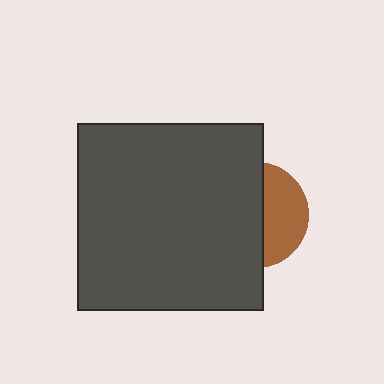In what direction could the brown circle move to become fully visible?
The brown circle could move right. That would shift it out from behind the dark gray square entirely.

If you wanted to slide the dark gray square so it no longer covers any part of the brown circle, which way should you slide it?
Slide it left — that is the most direct way to separate the two shapes.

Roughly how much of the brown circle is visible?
A small part of it is visible (roughly 41%).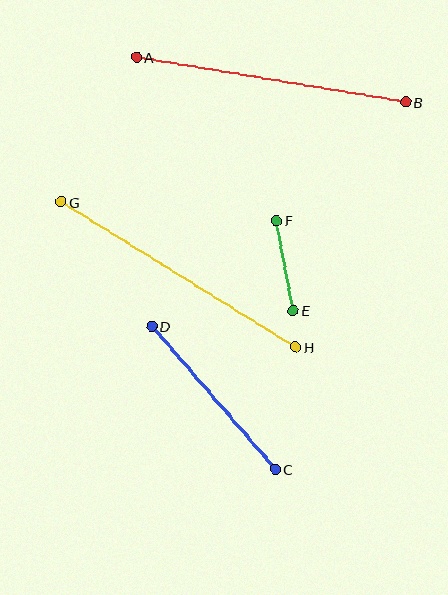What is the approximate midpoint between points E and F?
The midpoint is at approximately (285, 266) pixels.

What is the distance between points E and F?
The distance is approximately 91 pixels.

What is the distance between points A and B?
The distance is approximately 273 pixels.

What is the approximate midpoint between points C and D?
The midpoint is at approximately (214, 398) pixels.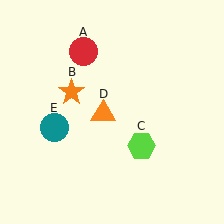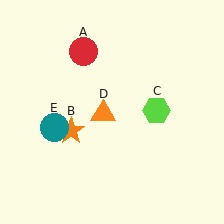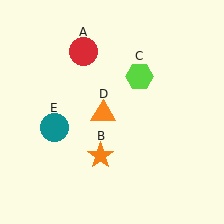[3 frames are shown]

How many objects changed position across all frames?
2 objects changed position: orange star (object B), lime hexagon (object C).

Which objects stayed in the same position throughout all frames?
Red circle (object A) and orange triangle (object D) and teal circle (object E) remained stationary.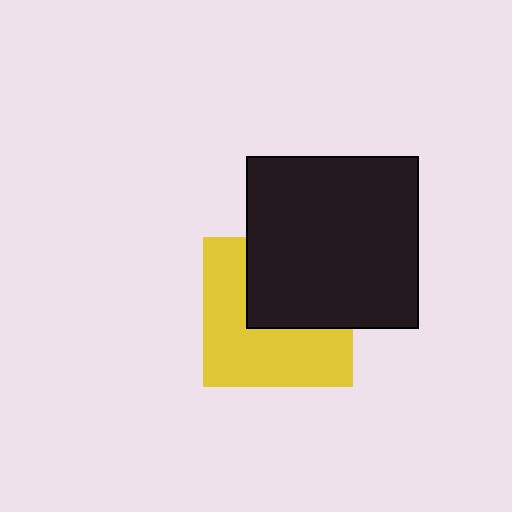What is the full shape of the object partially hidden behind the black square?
The partially hidden object is a yellow square.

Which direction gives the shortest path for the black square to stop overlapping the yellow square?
Moving toward the upper-right gives the shortest separation.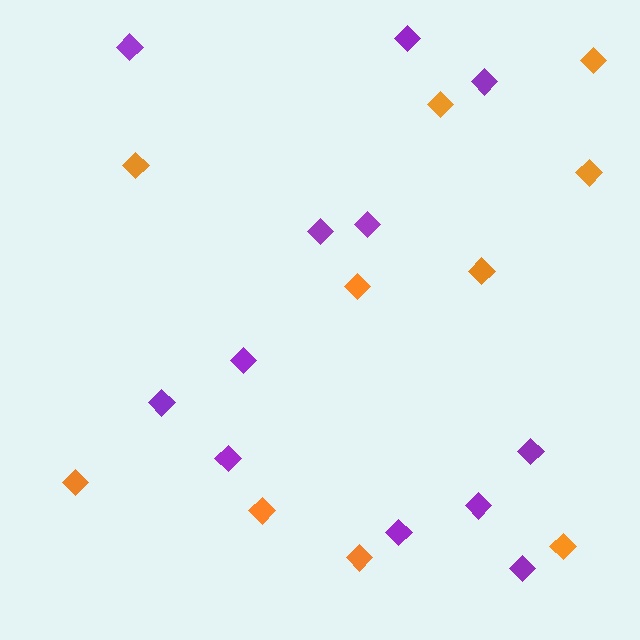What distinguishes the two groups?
There are 2 groups: one group of orange diamonds (10) and one group of purple diamonds (12).